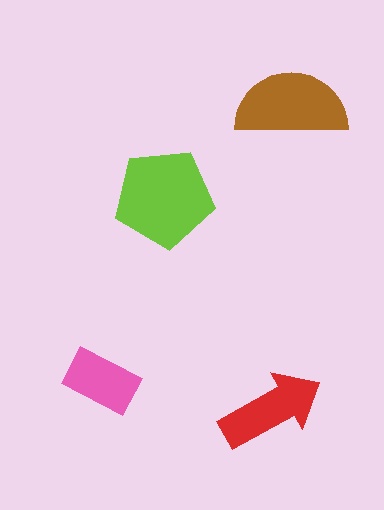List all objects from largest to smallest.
The lime pentagon, the brown semicircle, the red arrow, the pink rectangle.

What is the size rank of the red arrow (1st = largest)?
3rd.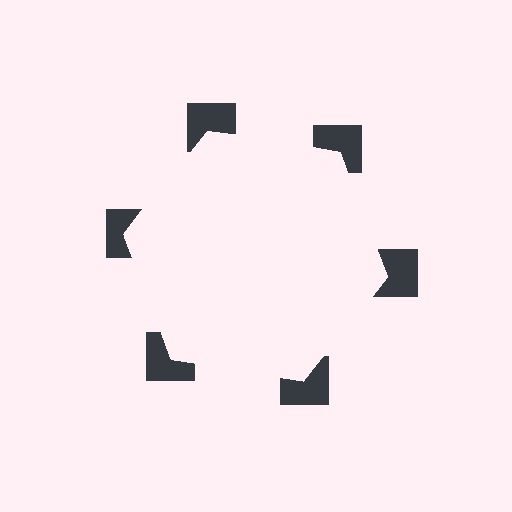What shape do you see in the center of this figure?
An illusory hexagon — its edges are inferred from the aligned wedge cuts in the notched squares, not physically drawn.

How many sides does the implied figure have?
6 sides.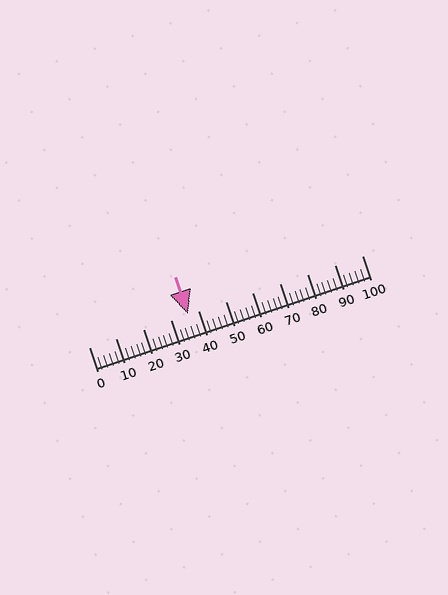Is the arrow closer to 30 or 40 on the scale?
The arrow is closer to 40.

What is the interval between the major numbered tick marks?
The major tick marks are spaced 10 units apart.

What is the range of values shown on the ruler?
The ruler shows values from 0 to 100.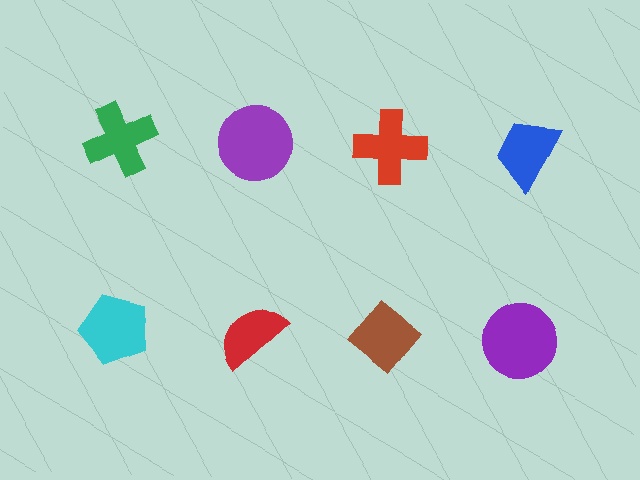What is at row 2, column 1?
A cyan pentagon.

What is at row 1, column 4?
A blue trapezoid.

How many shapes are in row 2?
4 shapes.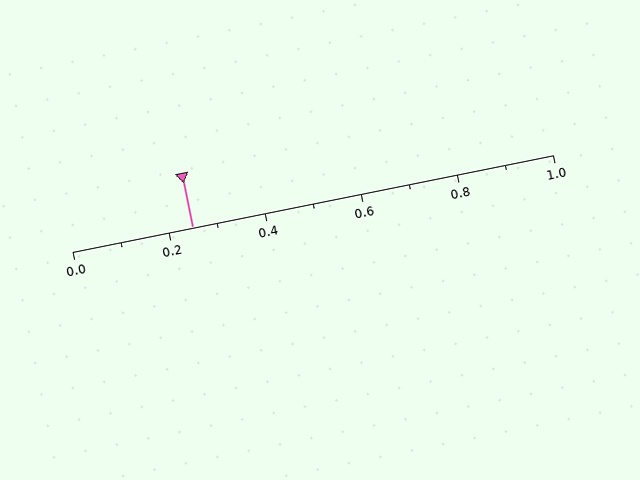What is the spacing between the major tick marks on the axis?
The major ticks are spaced 0.2 apart.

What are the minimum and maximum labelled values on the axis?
The axis runs from 0.0 to 1.0.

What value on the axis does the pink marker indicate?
The marker indicates approximately 0.25.